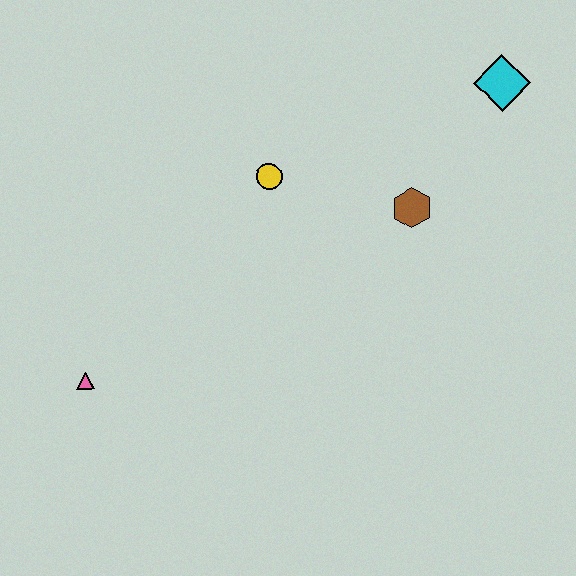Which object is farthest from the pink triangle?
The cyan diamond is farthest from the pink triangle.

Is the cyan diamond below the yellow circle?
No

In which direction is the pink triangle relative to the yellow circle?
The pink triangle is below the yellow circle.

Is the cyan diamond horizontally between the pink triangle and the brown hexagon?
No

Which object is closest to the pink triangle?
The yellow circle is closest to the pink triangle.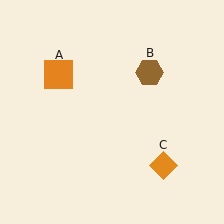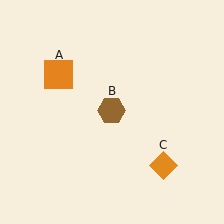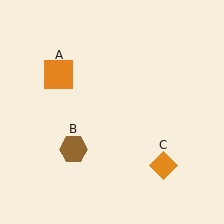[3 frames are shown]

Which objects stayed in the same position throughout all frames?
Orange square (object A) and orange diamond (object C) remained stationary.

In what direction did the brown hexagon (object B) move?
The brown hexagon (object B) moved down and to the left.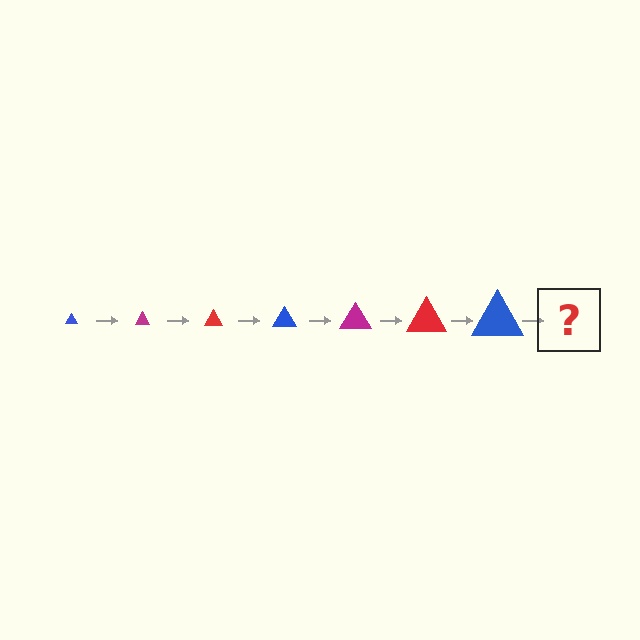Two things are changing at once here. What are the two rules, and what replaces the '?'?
The two rules are that the triangle grows larger each step and the color cycles through blue, magenta, and red. The '?' should be a magenta triangle, larger than the previous one.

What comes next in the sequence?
The next element should be a magenta triangle, larger than the previous one.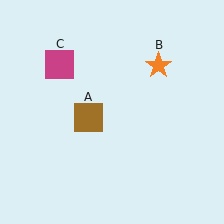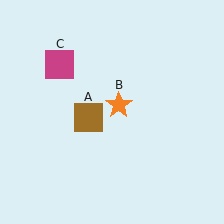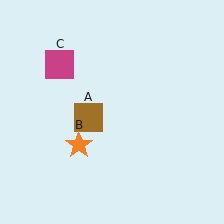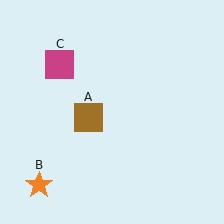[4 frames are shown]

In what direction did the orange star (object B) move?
The orange star (object B) moved down and to the left.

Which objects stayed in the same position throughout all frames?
Brown square (object A) and magenta square (object C) remained stationary.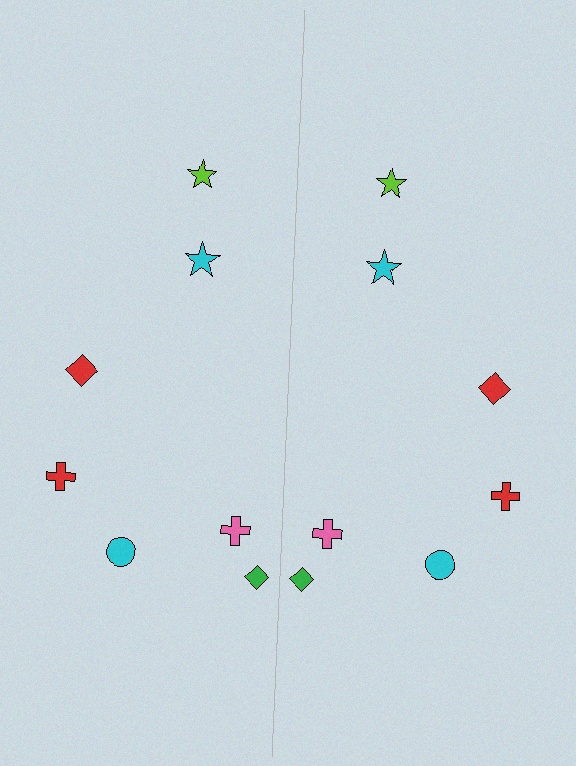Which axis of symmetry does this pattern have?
The pattern has a vertical axis of symmetry running through the center of the image.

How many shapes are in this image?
There are 14 shapes in this image.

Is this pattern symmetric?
Yes, this pattern has bilateral (reflection) symmetry.